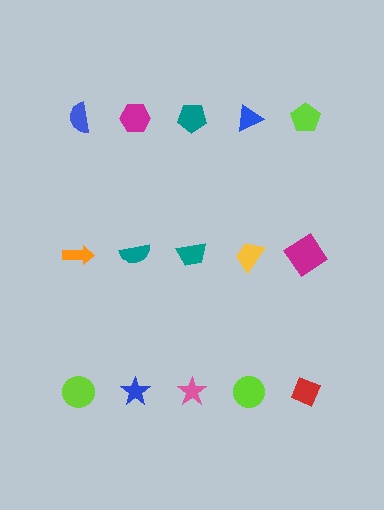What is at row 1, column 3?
A teal pentagon.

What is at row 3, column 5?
A red diamond.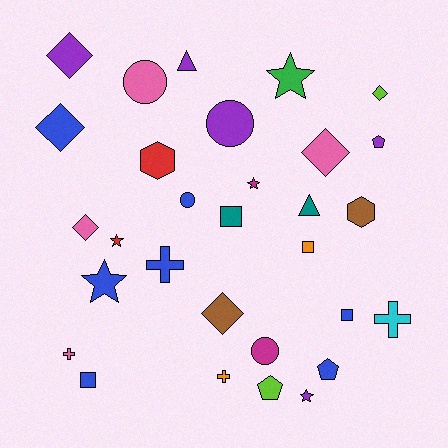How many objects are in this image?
There are 30 objects.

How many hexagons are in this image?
There are 2 hexagons.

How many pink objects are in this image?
There are 4 pink objects.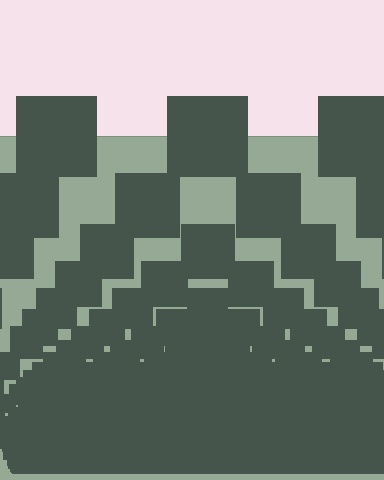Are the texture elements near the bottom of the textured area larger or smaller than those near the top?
Smaller. The gradient is inverted — elements near the bottom are smaller and denser.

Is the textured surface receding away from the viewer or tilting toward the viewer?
The surface appears to tilt toward the viewer. Texture elements get larger and sparser toward the top.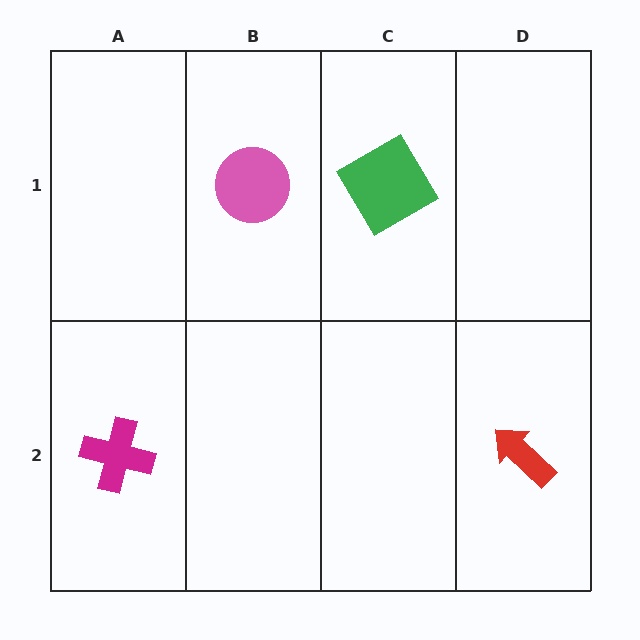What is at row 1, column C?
A green diamond.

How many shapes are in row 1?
2 shapes.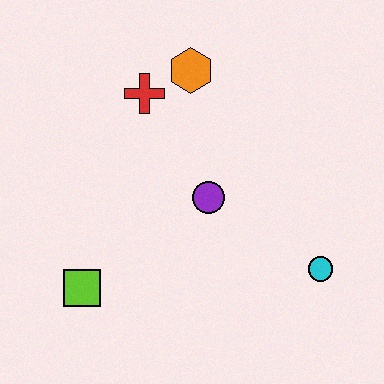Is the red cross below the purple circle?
No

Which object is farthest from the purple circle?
The lime square is farthest from the purple circle.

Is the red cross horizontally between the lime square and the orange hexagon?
Yes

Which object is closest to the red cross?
The orange hexagon is closest to the red cross.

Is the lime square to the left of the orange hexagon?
Yes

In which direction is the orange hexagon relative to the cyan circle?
The orange hexagon is above the cyan circle.